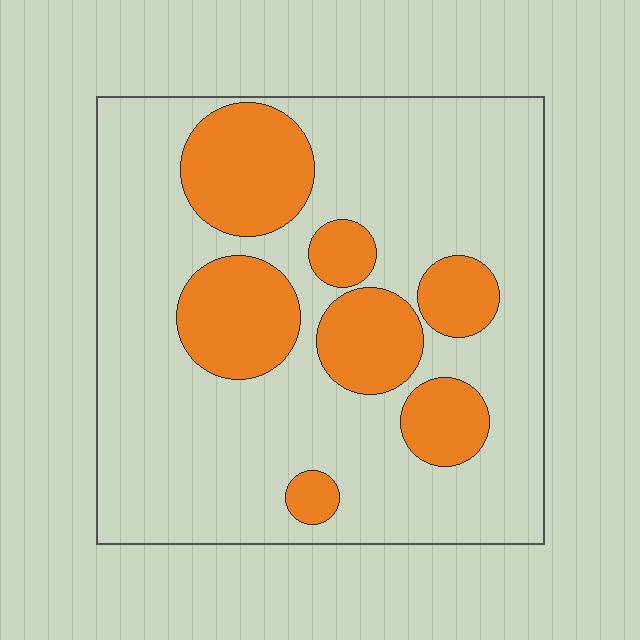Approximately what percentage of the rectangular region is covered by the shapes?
Approximately 25%.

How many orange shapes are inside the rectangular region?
7.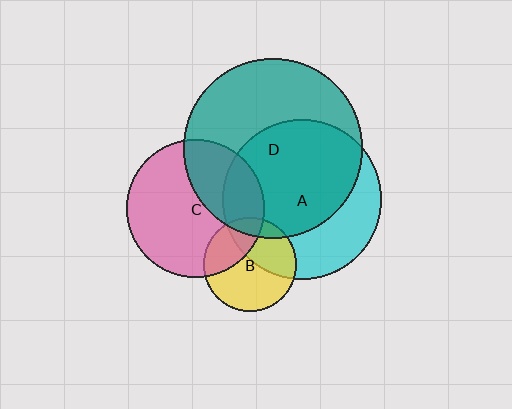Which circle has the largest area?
Circle D (teal).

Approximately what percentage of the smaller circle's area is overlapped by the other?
Approximately 30%.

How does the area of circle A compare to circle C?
Approximately 1.3 times.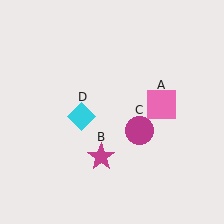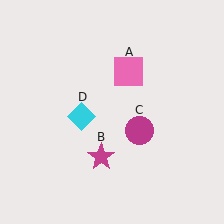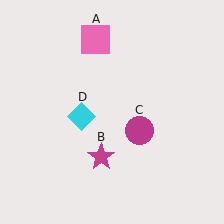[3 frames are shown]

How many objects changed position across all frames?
1 object changed position: pink square (object A).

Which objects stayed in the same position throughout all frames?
Magenta star (object B) and magenta circle (object C) and cyan diamond (object D) remained stationary.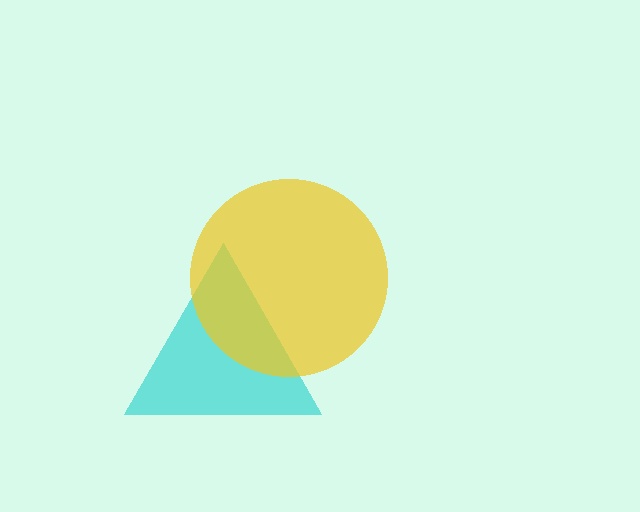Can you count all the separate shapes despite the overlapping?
Yes, there are 2 separate shapes.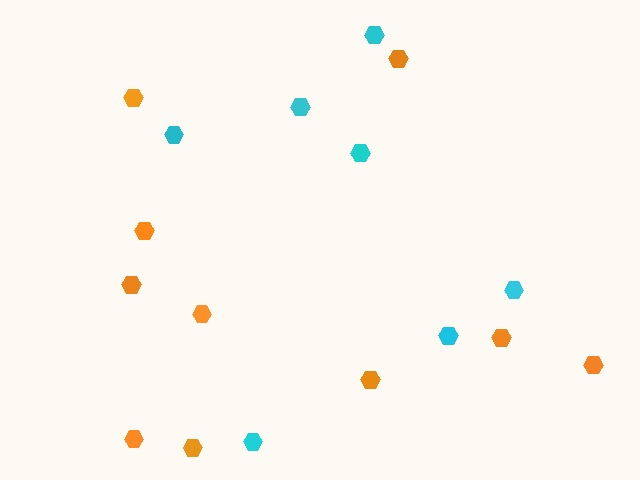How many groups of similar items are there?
There are 2 groups: one group of cyan hexagons (7) and one group of orange hexagons (10).